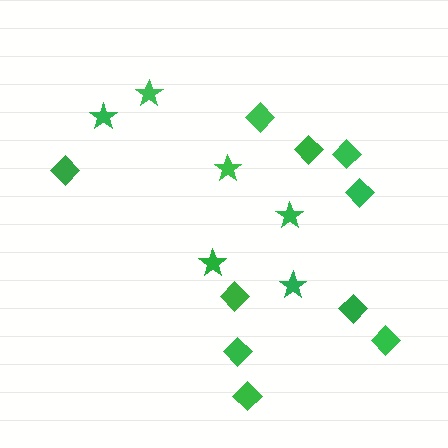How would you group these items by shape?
There are 2 groups: one group of stars (6) and one group of diamonds (10).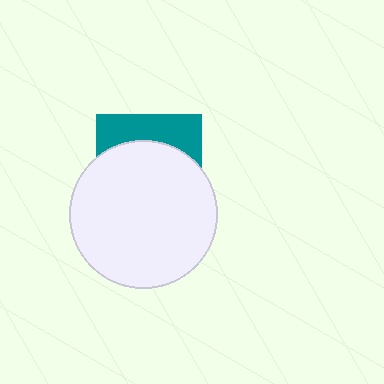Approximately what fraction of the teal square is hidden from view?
Roughly 68% of the teal square is hidden behind the white circle.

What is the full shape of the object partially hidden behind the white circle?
The partially hidden object is a teal square.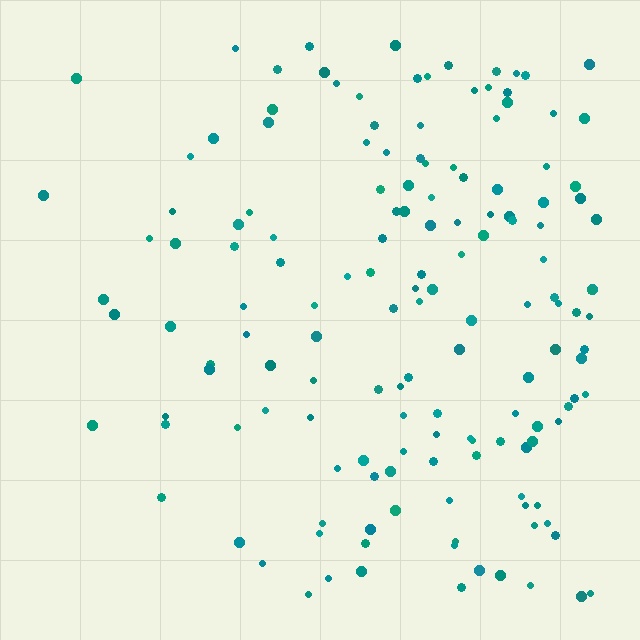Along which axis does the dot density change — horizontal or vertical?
Horizontal.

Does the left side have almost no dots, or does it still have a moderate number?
Still a moderate number, just noticeably fewer than the right.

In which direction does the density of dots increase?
From left to right, with the right side densest.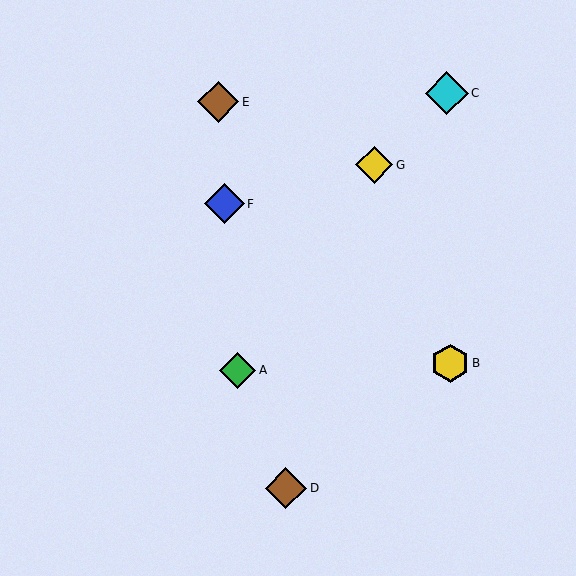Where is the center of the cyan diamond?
The center of the cyan diamond is at (447, 93).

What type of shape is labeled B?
Shape B is a yellow hexagon.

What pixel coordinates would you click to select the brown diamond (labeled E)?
Click at (218, 102) to select the brown diamond E.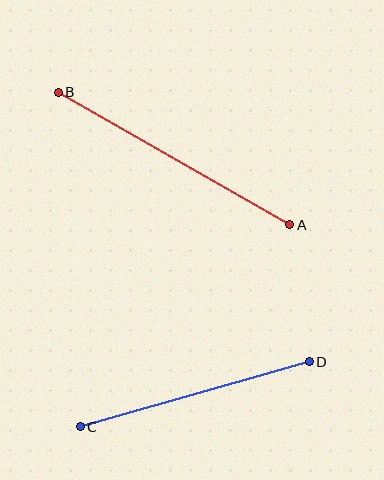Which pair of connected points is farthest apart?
Points A and B are farthest apart.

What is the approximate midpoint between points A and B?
The midpoint is at approximately (174, 158) pixels.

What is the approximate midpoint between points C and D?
The midpoint is at approximately (195, 394) pixels.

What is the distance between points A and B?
The distance is approximately 267 pixels.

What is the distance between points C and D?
The distance is approximately 238 pixels.